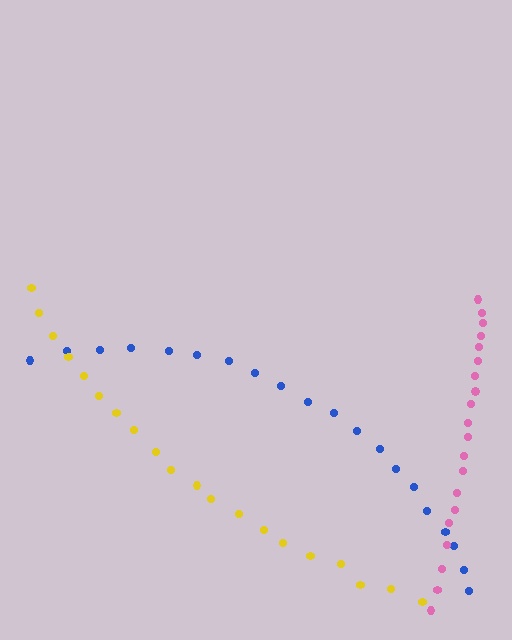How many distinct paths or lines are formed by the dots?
There are 3 distinct paths.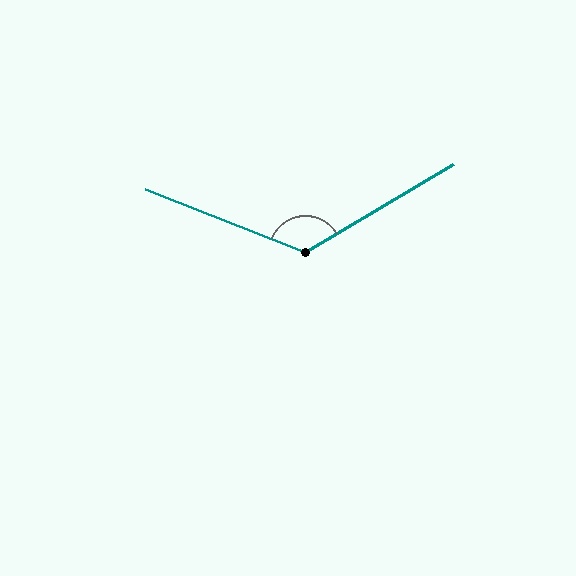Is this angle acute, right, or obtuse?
It is obtuse.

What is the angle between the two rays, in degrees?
Approximately 128 degrees.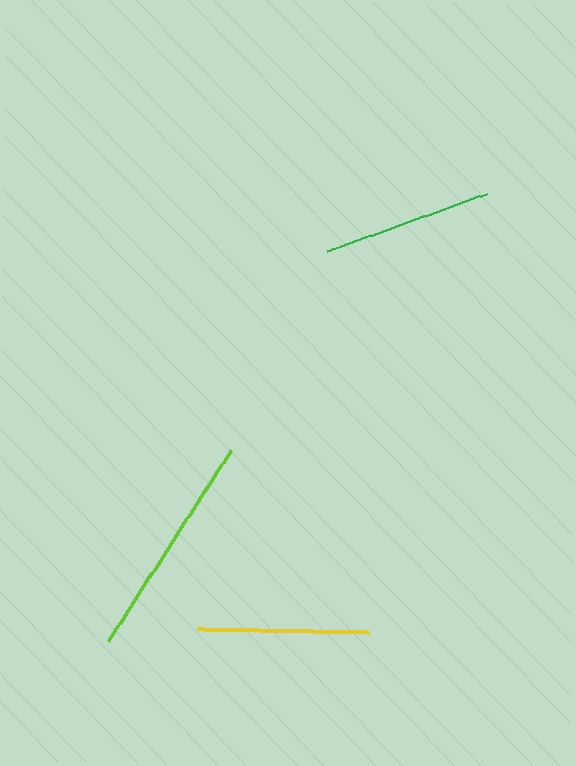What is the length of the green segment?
The green segment is approximately 169 pixels long.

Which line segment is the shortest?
The green line is the shortest at approximately 169 pixels.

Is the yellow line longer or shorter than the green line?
The yellow line is longer than the green line.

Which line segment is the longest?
The lime line is the longest at approximately 226 pixels.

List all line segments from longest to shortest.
From longest to shortest: lime, yellow, green.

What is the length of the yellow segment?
The yellow segment is approximately 172 pixels long.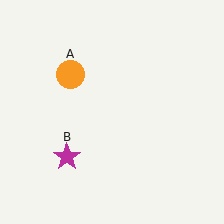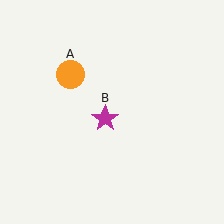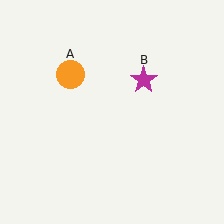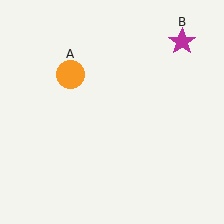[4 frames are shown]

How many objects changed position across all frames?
1 object changed position: magenta star (object B).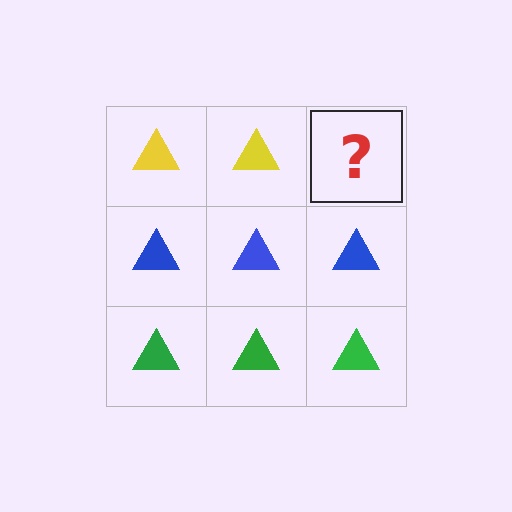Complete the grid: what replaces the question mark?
The question mark should be replaced with a yellow triangle.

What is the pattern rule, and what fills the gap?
The rule is that each row has a consistent color. The gap should be filled with a yellow triangle.